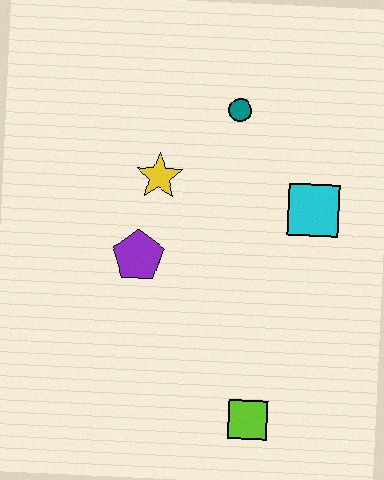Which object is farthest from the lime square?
The teal circle is farthest from the lime square.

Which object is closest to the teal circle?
The yellow star is closest to the teal circle.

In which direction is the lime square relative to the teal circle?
The lime square is below the teal circle.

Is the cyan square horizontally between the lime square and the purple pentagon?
No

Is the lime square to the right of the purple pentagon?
Yes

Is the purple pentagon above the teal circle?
No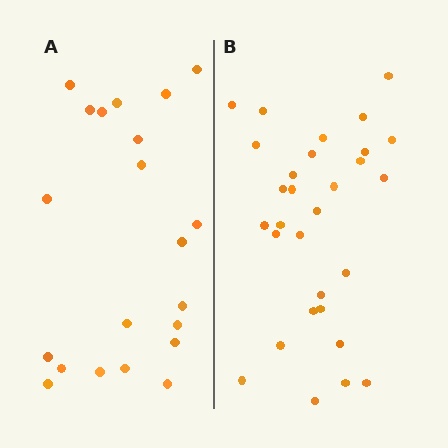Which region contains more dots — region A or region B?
Region B (the right region) has more dots.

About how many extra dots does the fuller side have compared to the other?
Region B has roughly 8 or so more dots than region A.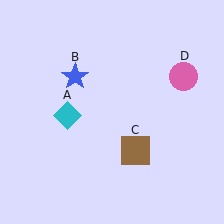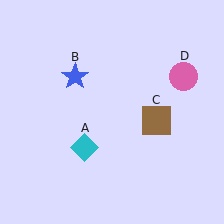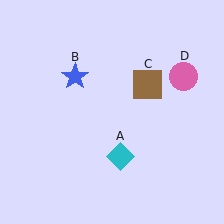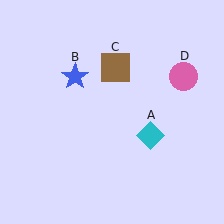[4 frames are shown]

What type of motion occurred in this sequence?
The cyan diamond (object A), brown square (object C) rotated counterclockwise around the center of the scene.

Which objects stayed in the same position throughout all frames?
Blue star (object B) and pink circle (object D) remained stationary.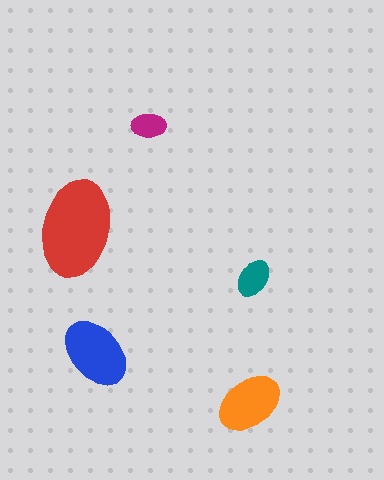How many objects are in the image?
There are 5 objects in the image.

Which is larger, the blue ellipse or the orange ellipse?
The blue one.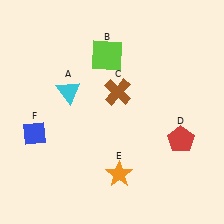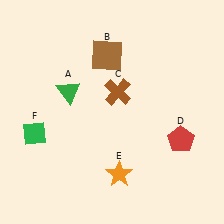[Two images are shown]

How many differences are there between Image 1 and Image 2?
There are 3 differences between the two images.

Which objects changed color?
A changed from cyan to green. B changed from lime to brown. F changed from blue to green.